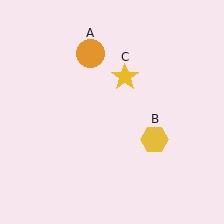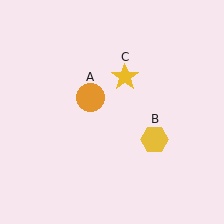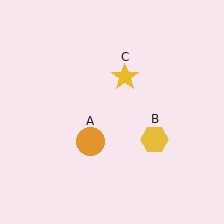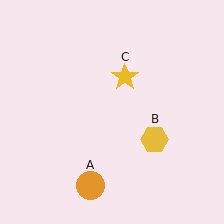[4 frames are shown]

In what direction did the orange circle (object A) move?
The orange circle (object A) moved down.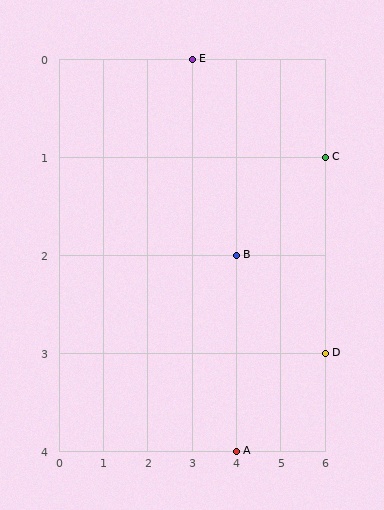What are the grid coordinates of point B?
Point B is at grid coordinates (4, 2).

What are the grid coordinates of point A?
Point A is at grid coordinates (4, 4).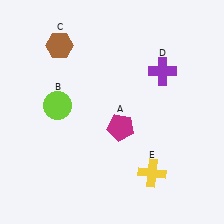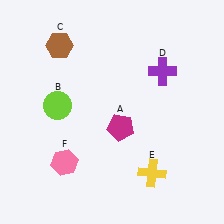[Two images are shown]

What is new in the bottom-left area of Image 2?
A pink hexagon (F) was added in the bottom-left area of Image 2.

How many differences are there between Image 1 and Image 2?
There is 1 difference between the two images.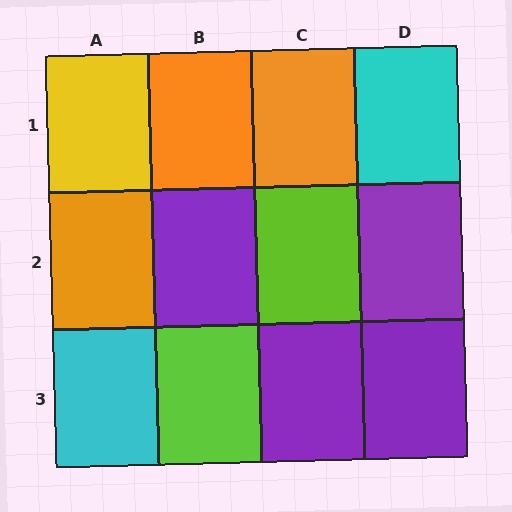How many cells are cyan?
2 cells are cyan.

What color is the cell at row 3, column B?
Lime.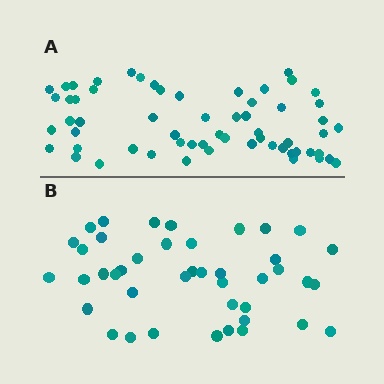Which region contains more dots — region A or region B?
Region A (the top region) has more dots.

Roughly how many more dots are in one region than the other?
Region A has approximately 20 more dots than region B.